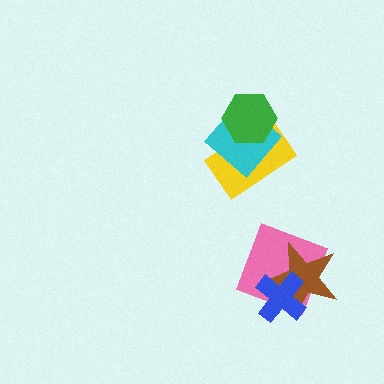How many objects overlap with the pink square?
2 objects overlap with the pink square.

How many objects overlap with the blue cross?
2 objects overlap with the blue cross.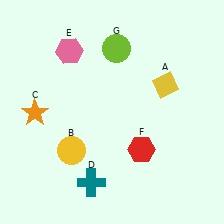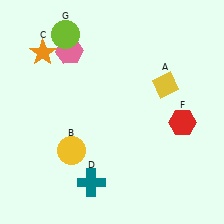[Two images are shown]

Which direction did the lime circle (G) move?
The lime circle (G) moved left.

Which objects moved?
The objects that moved are: the orange star (C), the red hexagon (F), the lime circle (G).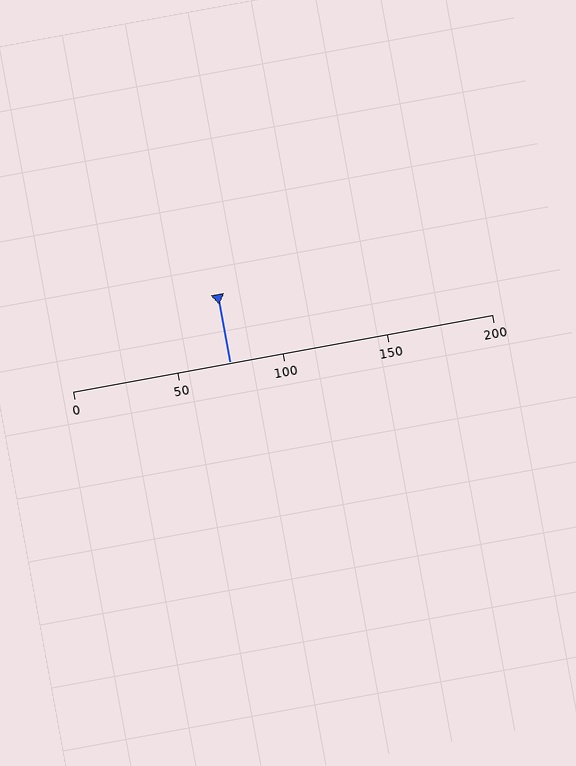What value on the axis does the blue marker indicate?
The marker indicates approximately 75.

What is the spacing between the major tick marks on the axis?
The major ticks are spaced 50 apart.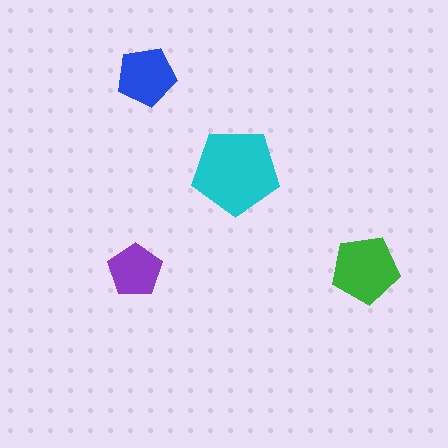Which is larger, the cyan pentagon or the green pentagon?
The cyan one.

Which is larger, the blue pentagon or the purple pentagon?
The blue one.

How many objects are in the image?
There are 4 objects in the image.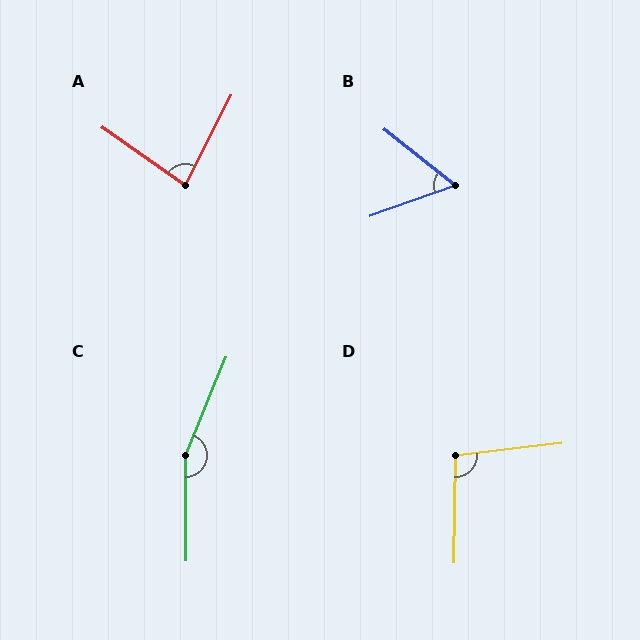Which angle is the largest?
C, at approximately 157 degrees.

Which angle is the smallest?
B, at approximately 58 degrees.